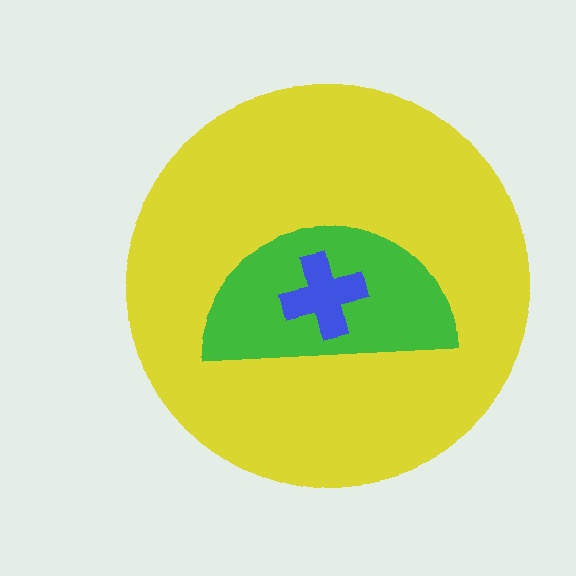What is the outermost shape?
The yellow circle.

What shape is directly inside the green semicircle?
The blue cross.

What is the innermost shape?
The blue cross.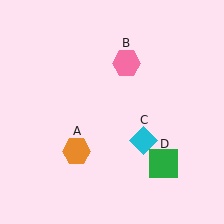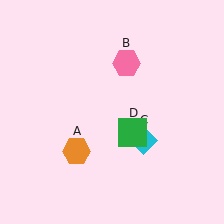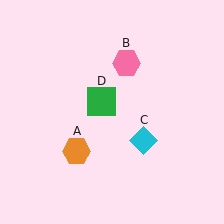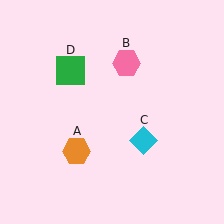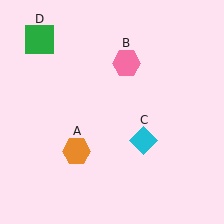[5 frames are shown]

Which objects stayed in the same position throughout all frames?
Orange hexagon (object A) and pink hexagon (object B) and cyan diamond (object C) remained stationary.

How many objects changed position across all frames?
1 object changed position: green square (object D).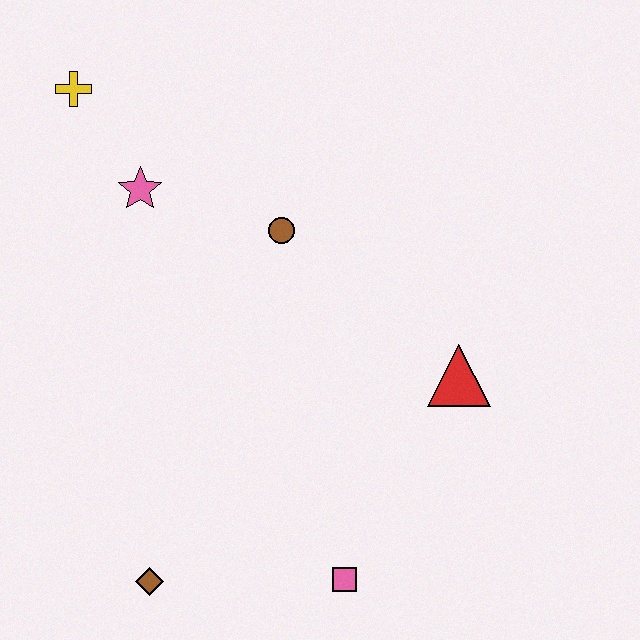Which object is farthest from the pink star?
The pink square is farthest from the pink star.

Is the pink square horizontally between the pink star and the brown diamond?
No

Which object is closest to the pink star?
The yellow cross is closest to the pink star.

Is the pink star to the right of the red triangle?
No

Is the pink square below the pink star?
Yes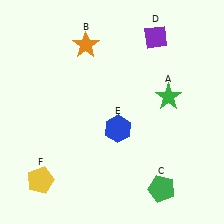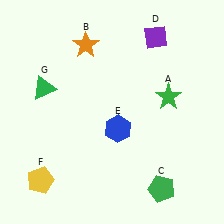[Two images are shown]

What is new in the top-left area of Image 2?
A green triangle (G) was added in the top-left area of Image 2.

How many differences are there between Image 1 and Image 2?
There is 1 difference between the two images.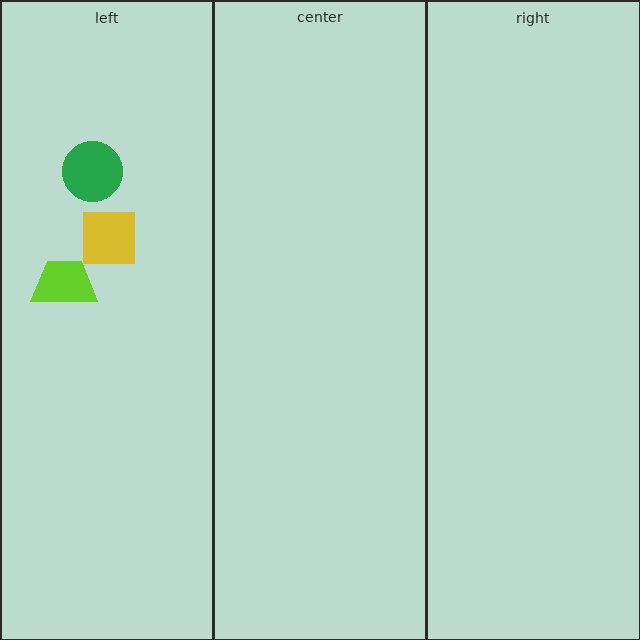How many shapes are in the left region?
3.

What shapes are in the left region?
The yellow square, the lime trapezoid, the green circle.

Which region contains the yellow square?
The left region.